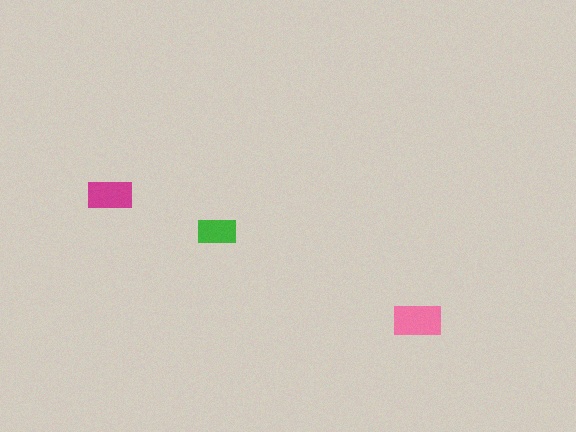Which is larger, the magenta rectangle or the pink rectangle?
The pink one.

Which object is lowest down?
The pink rectangle is bottommost.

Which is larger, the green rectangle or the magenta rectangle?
The magenta one.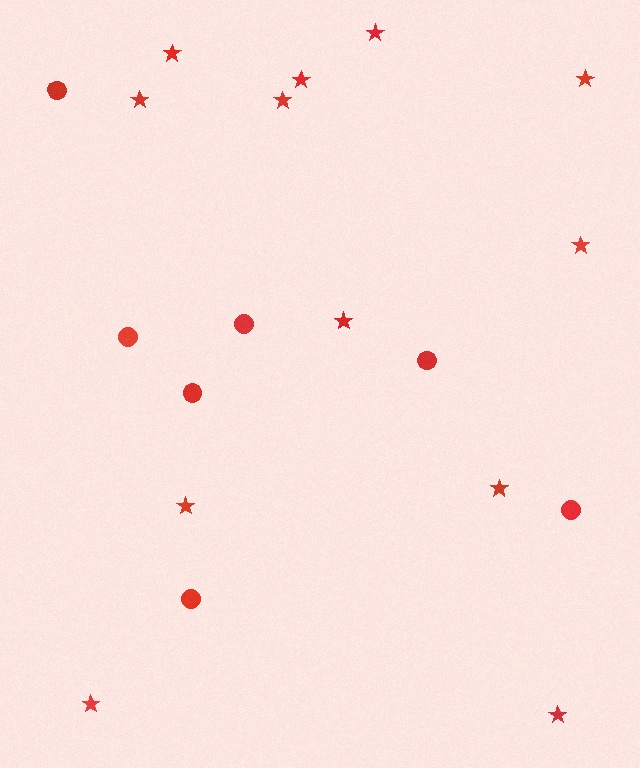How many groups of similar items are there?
There are 2 groups: one group of circles (7) and one group of stars (12).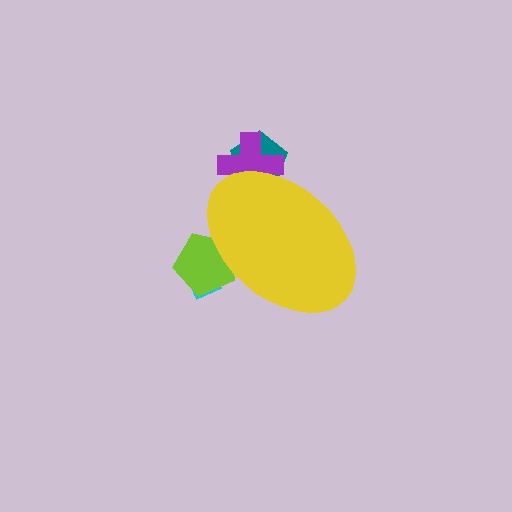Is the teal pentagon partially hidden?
Yes, the teal pentagon is partially hidden behind the yellow ellipse.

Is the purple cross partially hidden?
Yes, the purple cross is partially hidden behind the yellow ellipse.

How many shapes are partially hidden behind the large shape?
4 shapes are partially hidden.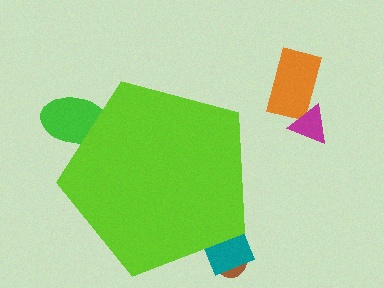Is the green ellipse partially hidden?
Yes, the green ellipse is partially hidden behind the lime pentagon.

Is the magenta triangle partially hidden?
No, the magenta triangle is fully visible.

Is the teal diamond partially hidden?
Yes, the teal diamond is partially hidden behind the lime pentagon.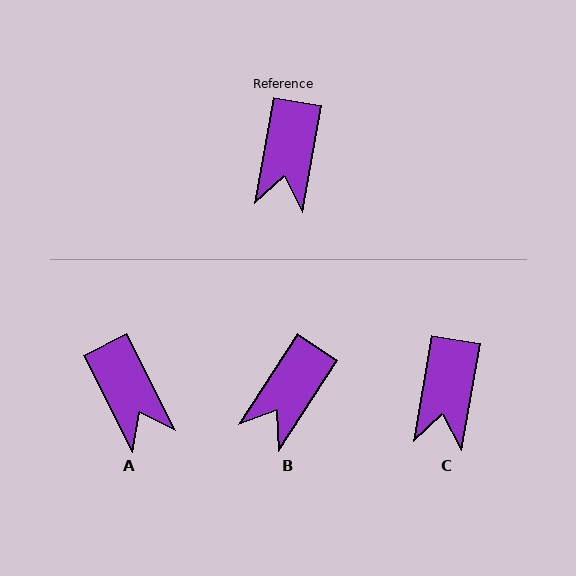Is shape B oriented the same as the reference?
No, it is off by about 23 degrees.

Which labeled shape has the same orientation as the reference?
C.